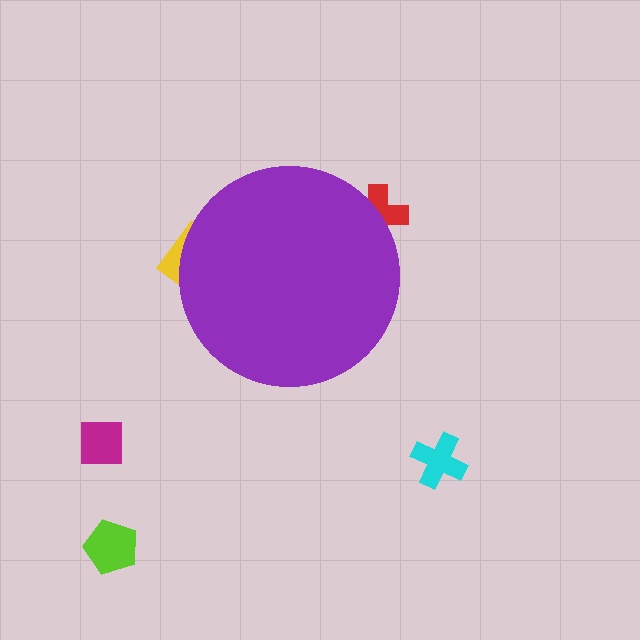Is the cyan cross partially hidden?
No, the cyan cross is fully visible.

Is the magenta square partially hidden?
No, the magenta square is fully visible.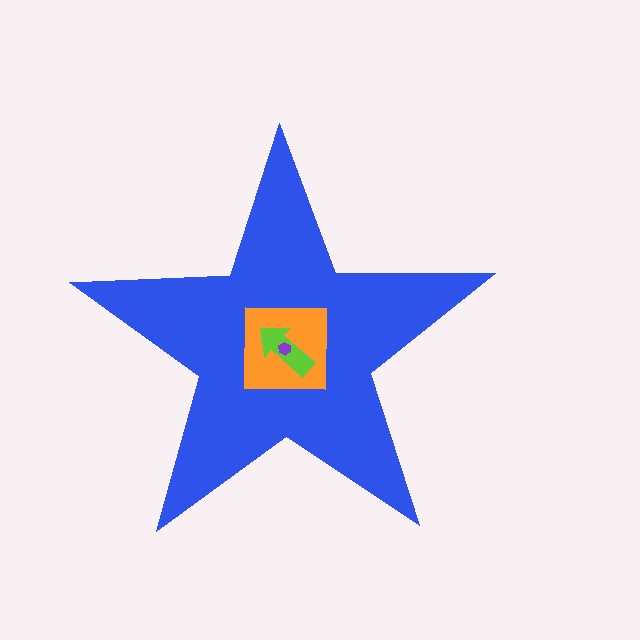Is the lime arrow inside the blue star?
Yes.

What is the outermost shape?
The blue star.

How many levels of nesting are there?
4.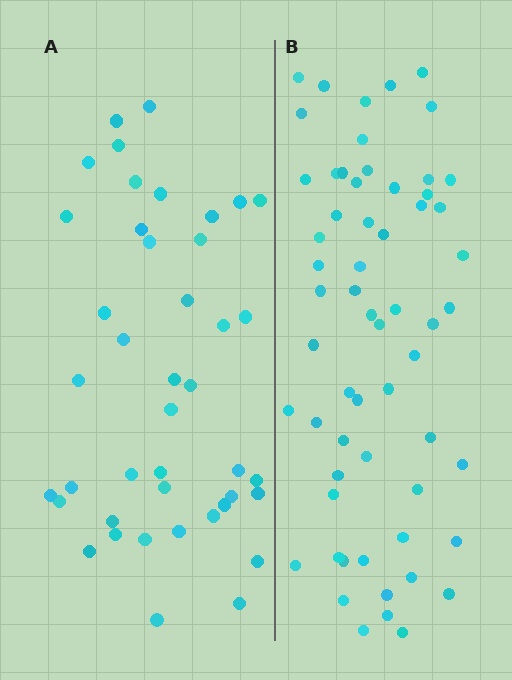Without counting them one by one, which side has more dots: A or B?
Region B (the right region) has more dots.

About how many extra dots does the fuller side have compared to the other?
Region B has approximately 20 more dots than region A.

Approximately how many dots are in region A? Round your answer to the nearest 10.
About 40 dots. (The exact count is 42, which rounds to 40.)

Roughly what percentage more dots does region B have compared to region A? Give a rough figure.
About 45% more.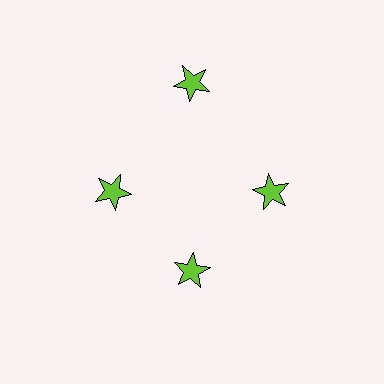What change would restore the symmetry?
The symmetry would be restored by moving it inward, back onto the ring so that all 4 stars sit at equal angles and equal distance from the center.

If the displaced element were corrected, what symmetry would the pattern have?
It would have 4-fold rotational symmetry — the pattern would map onto itself every 90 degrees.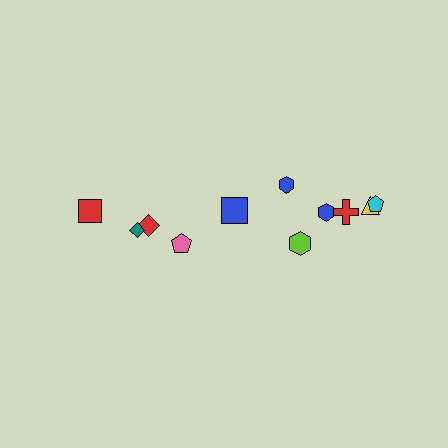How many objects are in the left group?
There are 4 objects.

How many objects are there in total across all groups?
There are 11 objects.